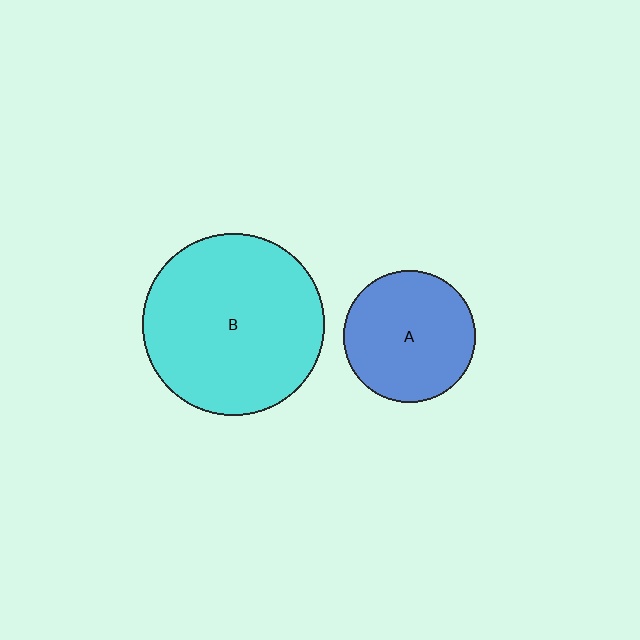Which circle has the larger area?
Circle B (cyan).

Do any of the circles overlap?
No, none of the circles overlap.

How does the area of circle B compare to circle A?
Approximately 1.9 times.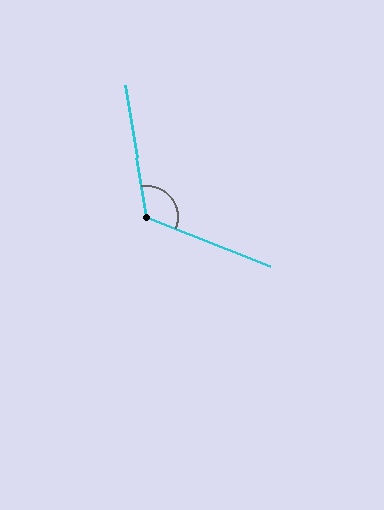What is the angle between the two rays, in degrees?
Approximately 121 degrees.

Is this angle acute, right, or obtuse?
It is obtuse.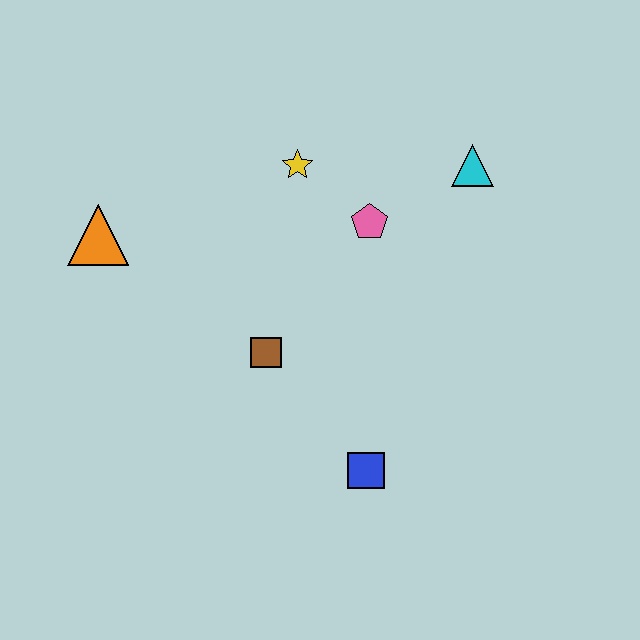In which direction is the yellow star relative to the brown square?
The yellow star is above the brown square.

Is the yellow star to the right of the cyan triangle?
No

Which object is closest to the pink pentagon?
The yellow star is closest to the pink pentagon.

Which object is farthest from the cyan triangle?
The orange triangle is farthest from the cyan triangle.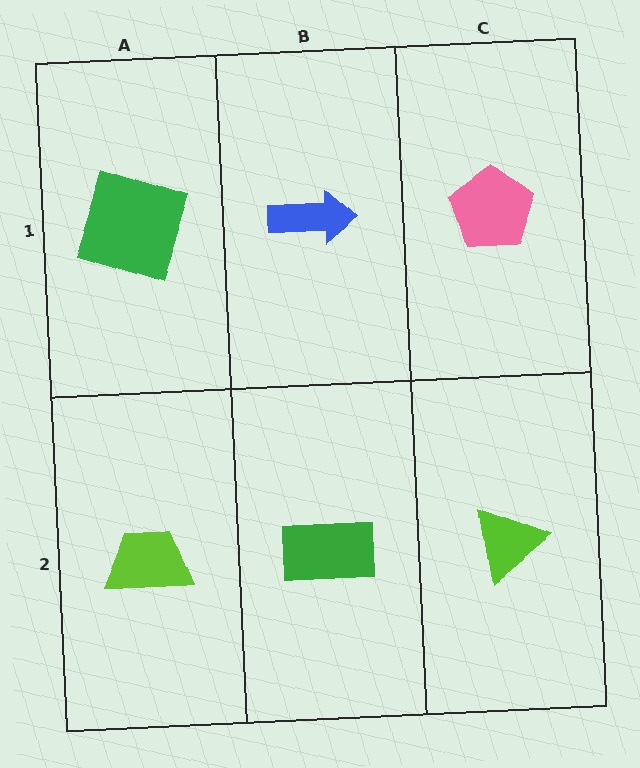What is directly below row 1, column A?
A lime trapezoid.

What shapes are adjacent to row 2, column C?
A pink pentagon (row 1, column C), a green rectangle (row 2, column B).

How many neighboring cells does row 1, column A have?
2.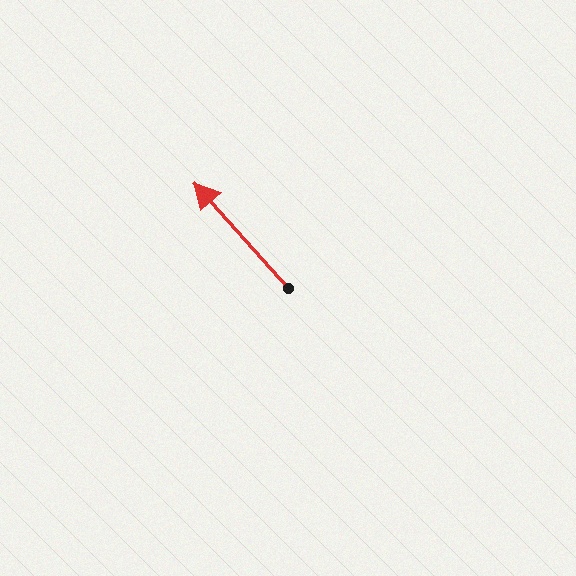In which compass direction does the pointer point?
Northwest.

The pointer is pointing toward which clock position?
Roughly 11 o'clock.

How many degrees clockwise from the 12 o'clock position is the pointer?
Approximately 318 degrees.